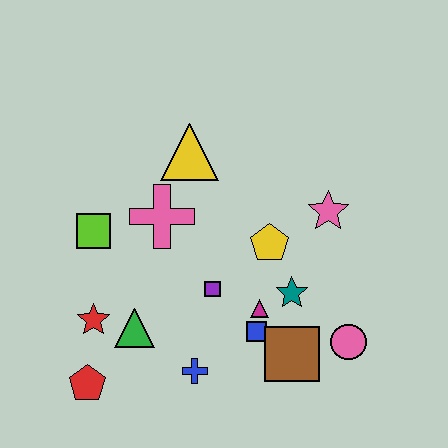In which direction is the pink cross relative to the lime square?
The pink cross is to the right of the lime square.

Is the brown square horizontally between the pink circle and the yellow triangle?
Yes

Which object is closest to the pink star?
The yellow pentagon is closest to the pink star.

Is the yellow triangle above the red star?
Yes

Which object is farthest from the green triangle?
The pink star is farthest from the green triangle.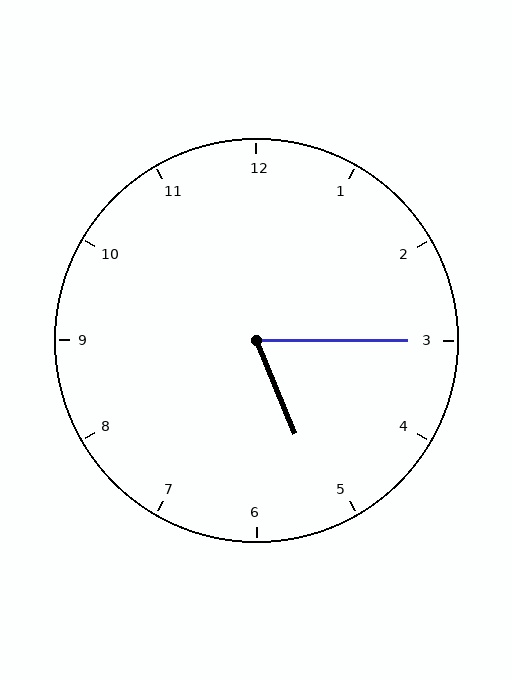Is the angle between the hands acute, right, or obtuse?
It is acute.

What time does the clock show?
5:15.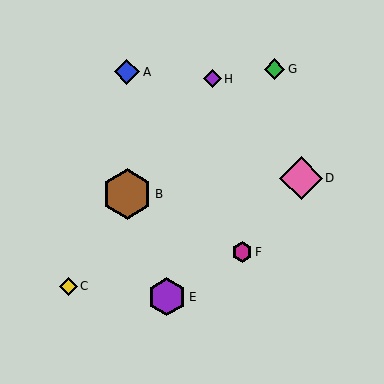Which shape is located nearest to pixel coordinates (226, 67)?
The purple diamond (labeled H) at (212, 79) is nearest to that location.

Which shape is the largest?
The brown hexagon (labeled B) is the largest.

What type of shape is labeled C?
Shape C is a yellow diamond.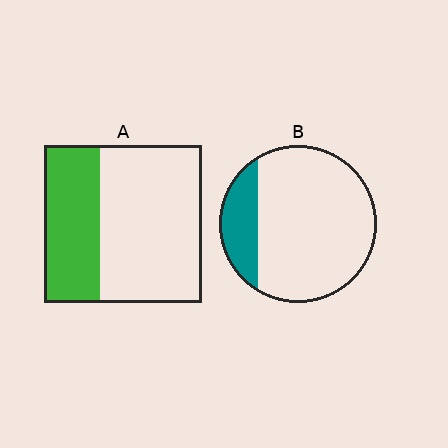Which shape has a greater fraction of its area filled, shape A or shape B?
Shape A.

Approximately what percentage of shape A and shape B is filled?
A is approximately 35% and B is approximately 20%.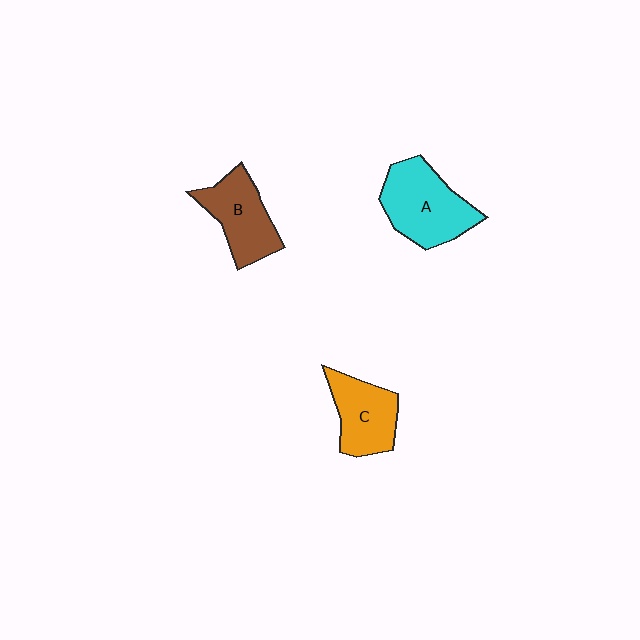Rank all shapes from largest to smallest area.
From largest to smallest: A (cyan), B (brown), C (orange).